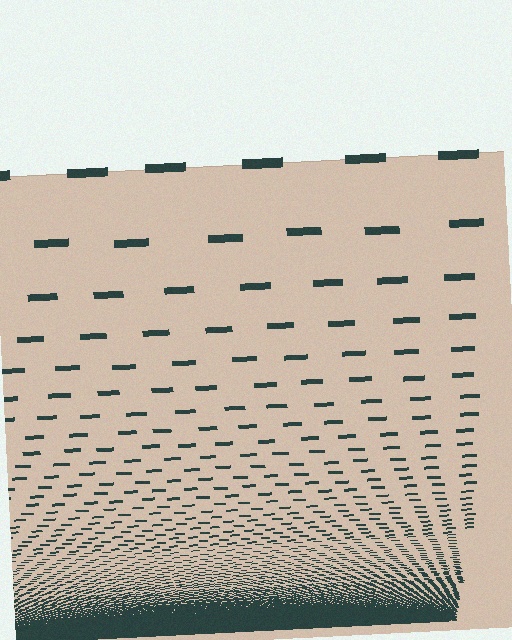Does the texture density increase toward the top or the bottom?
Density increases toward the bottom.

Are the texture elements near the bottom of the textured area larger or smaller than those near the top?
Smaller. The gradient is inverted — elements near the bottom are smaller and denser.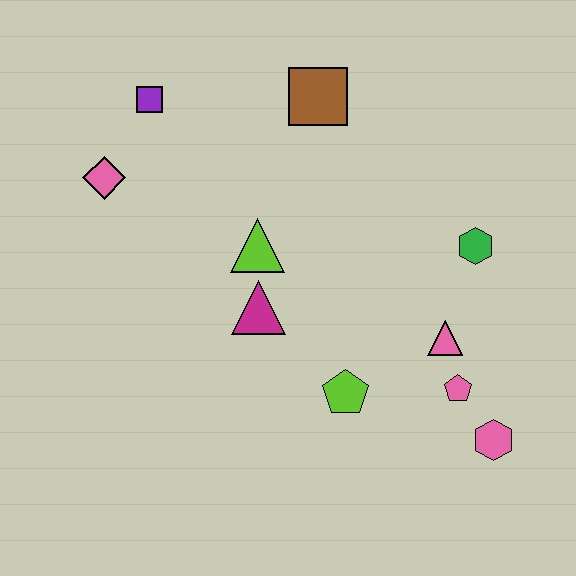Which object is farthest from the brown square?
The pink hexagon is farthest from the brown square.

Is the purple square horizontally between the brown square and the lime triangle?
No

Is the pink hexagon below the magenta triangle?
Yes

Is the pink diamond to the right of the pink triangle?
No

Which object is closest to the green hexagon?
The pink triangle is closest to the green hexagon.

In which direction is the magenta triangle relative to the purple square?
The magenta triangle is below the purple square.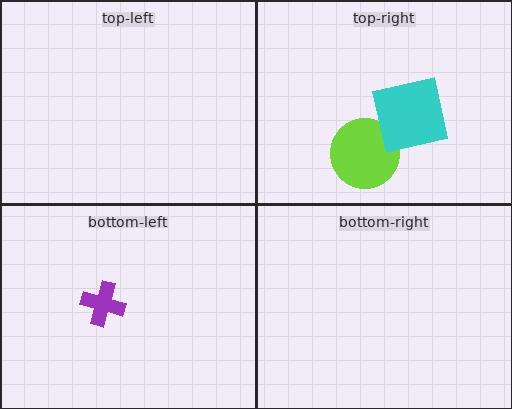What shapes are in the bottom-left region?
The purple cross.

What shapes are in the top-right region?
The lime circle, the cyan square.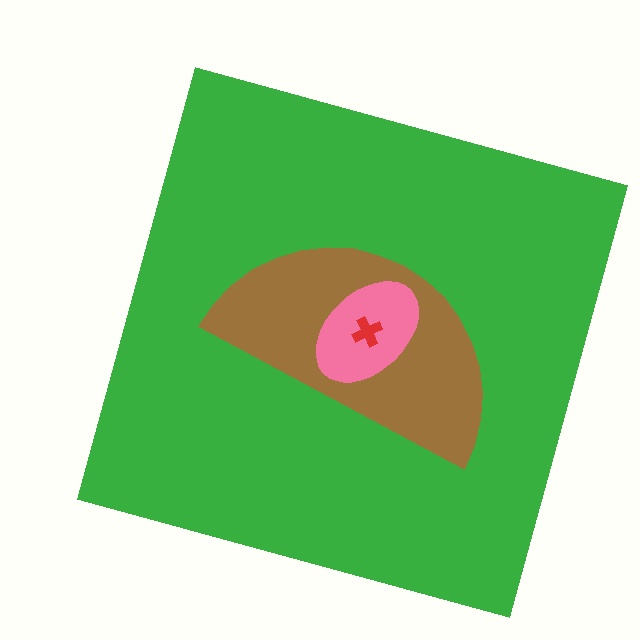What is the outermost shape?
The green square.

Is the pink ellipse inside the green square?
Yes.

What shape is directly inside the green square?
The brown semicircle.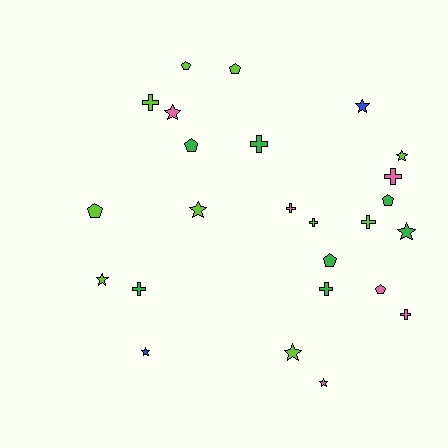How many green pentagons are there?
There are 3 green pentagons.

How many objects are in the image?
There are 25 objects.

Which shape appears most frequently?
Star, with 9 objects.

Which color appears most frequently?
Lime, with 10 objects.